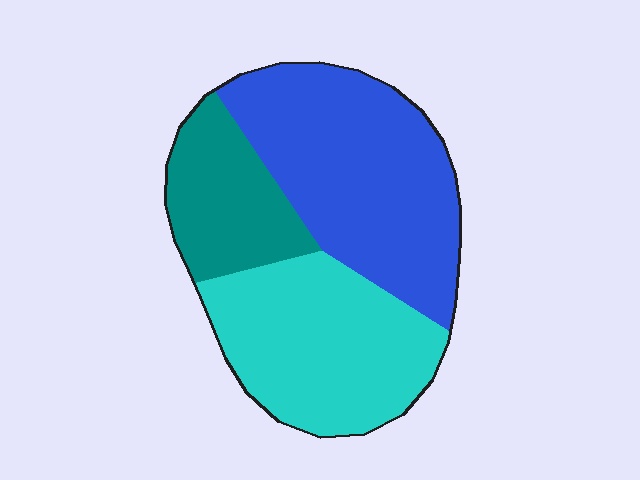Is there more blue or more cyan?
Blue.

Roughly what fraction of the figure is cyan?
Cyan covers about 35% of the figure.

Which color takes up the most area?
Blue, at roughly 45%.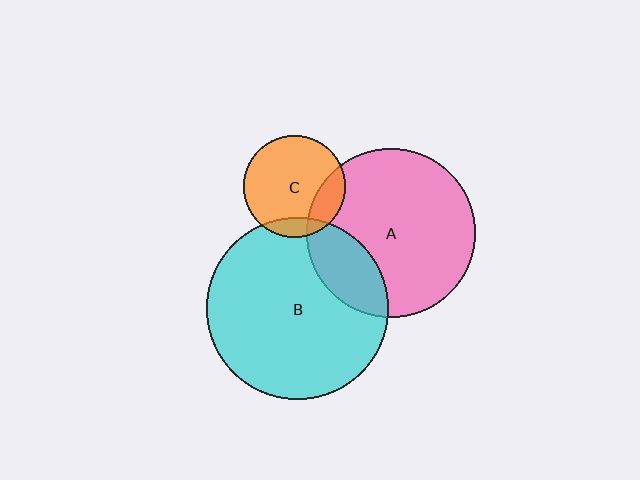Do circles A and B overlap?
Yes.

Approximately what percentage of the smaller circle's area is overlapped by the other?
Approximately 20%.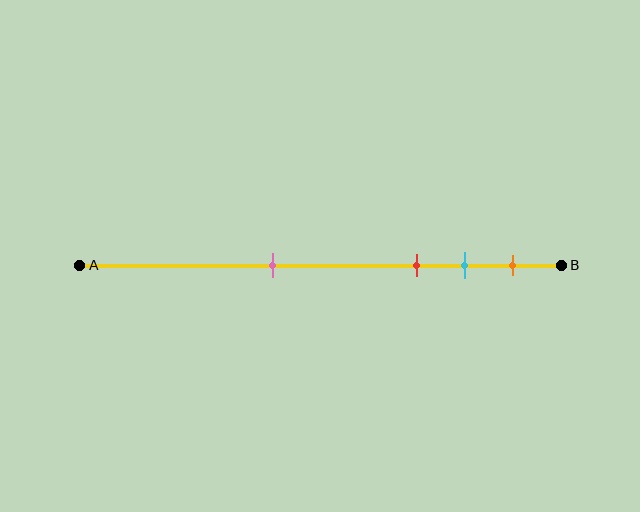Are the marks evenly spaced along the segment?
No, the marks are not evenly spaced.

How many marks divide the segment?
There are 4 marks dividing the segment.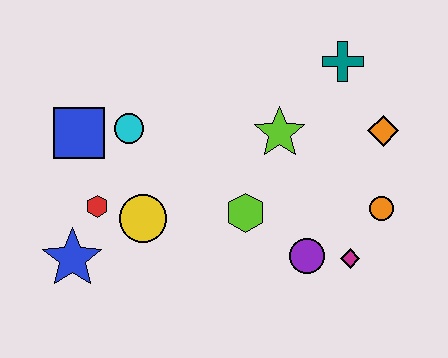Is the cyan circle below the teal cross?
Yes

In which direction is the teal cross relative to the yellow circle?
The teal cross is to the right of the yellow circle.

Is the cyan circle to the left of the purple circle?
Yes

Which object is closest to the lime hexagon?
The purple circle is closest to the lime hexagon.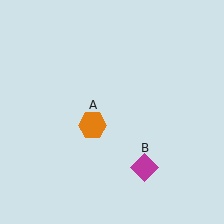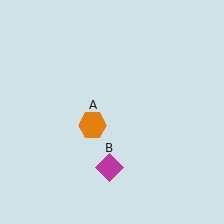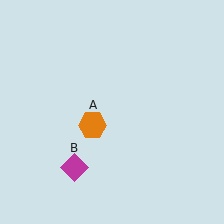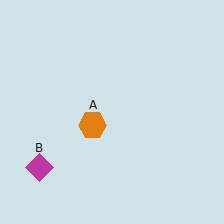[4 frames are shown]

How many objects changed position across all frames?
1 object changed position: magenta diamond (object B).